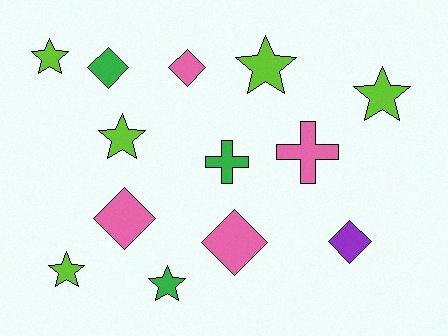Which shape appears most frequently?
Star, with 6 objects.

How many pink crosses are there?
There is 1 pink cross.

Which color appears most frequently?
Lime, with 5 objects.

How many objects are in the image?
There are 13 objects.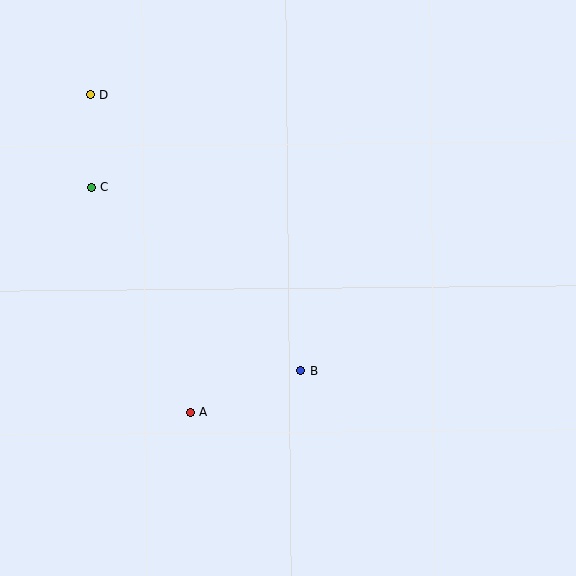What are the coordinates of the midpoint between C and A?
The midpoint between C and A is at (141, 300).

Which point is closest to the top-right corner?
Point B is closest to the top-right corner.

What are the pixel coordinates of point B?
Point B is at (300, 371).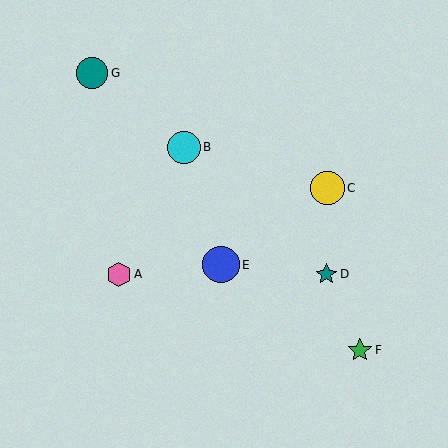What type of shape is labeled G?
Shape G is a teal circle.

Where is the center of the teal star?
The center of the teal star is at (326, 274).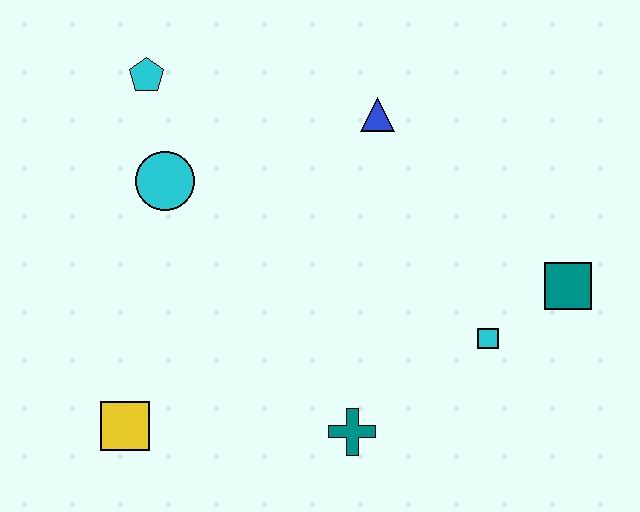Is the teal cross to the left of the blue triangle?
Yes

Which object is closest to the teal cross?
The cyan square is closest to the teal cross.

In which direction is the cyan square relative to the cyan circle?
The cyan square is to the right of the cyan circle.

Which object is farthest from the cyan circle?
The teal square is farthest from the cyan circle.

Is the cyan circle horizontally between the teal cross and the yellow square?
Yes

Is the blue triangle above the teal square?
Yes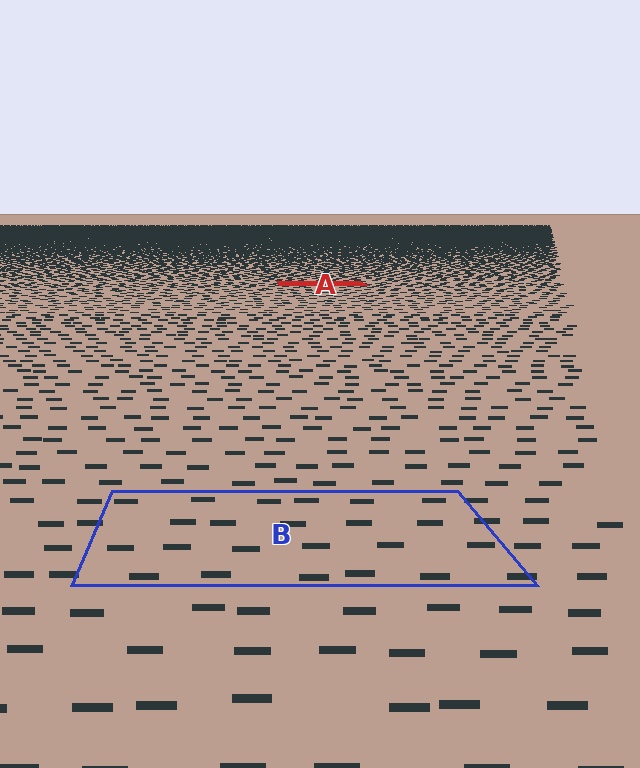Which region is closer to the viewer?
Region B is closer. The texture elements there are larger and more spread out.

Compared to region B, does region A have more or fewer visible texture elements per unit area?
Region A has more texture elements per unit area — they are packed more densely because it is farther away.